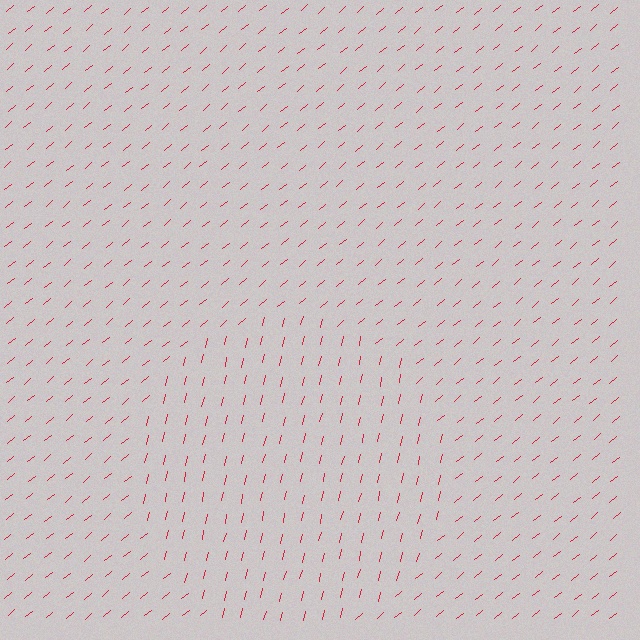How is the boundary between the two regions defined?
The boundary is defined purely by a change in line orientation (approximately 37 degrees difference). All lines are the same color and thickness.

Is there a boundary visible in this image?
Yes, there is a texture boundary formed by a change in line orientation.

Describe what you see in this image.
The image is filled with small red line segments. A circle region in the image has lines oriented differently from the surrounding lines, creating a visible texture boundary.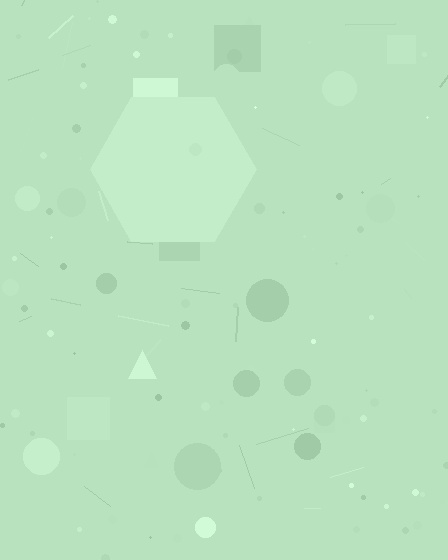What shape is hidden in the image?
A hexagon is hidden in the image.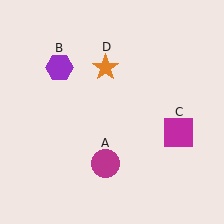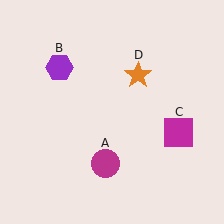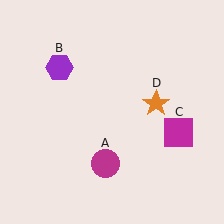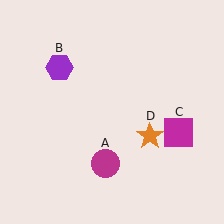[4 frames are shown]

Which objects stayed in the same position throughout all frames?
Magenta circle (object A) and purple hexagon (object B) and magenta square (object C) remained stationary.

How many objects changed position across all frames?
1 object changed position: orange star (object D).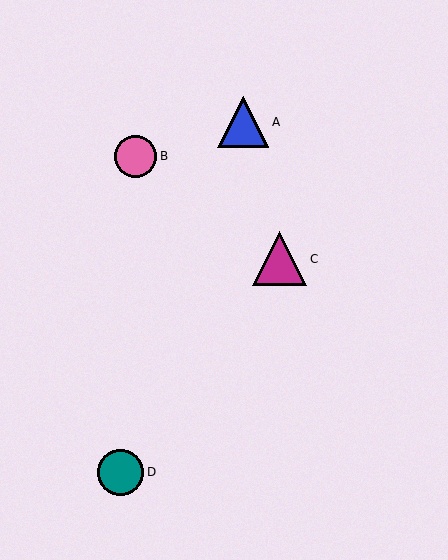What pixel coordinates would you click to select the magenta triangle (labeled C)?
Click at (280, 259) to select the magenta triangle C.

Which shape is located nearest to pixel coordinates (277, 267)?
The magenta triangle (labeled C) at (280, 259) is nearest to that location.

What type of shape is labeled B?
Shape B is a pink circle.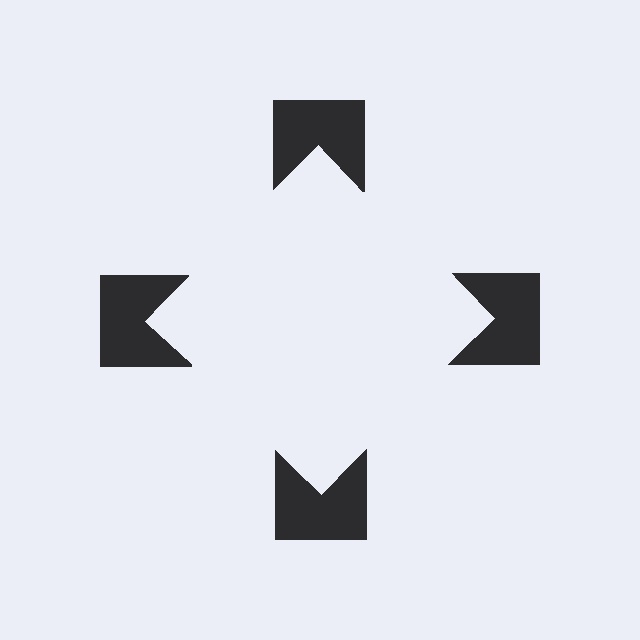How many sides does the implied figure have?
4 sides.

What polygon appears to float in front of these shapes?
An illusory square — its edges are inferred from the aligned wedge cuts in the notched squares, not physically drawn.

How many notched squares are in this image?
There are 4 — one at each vertex of the illusory square.